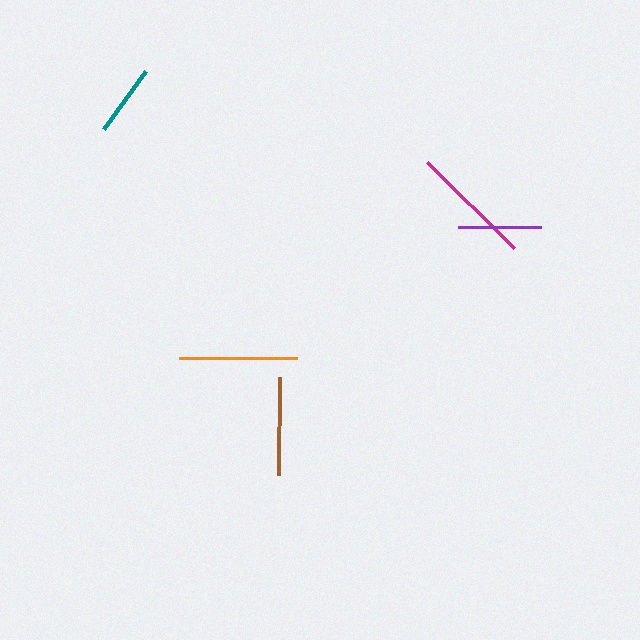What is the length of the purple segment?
The purple segment is approximately 83 pixels long.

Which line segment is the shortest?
The teal line is the shortest at approximately 71 pixels.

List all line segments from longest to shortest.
From longest to shortest: magenta, orange, brown, purple, teal.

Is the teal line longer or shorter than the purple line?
The purple line is longer than the teal line.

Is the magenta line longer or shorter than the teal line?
The magenta line is longer than the teal line.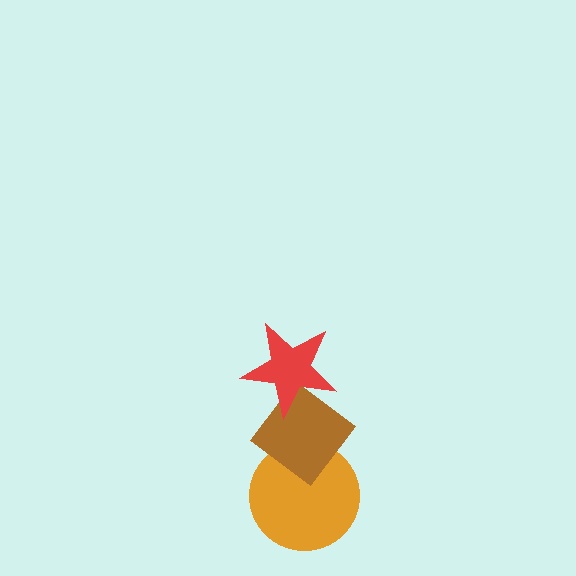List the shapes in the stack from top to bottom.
From top to bottom: the red star, the brown diamond, the orange circle.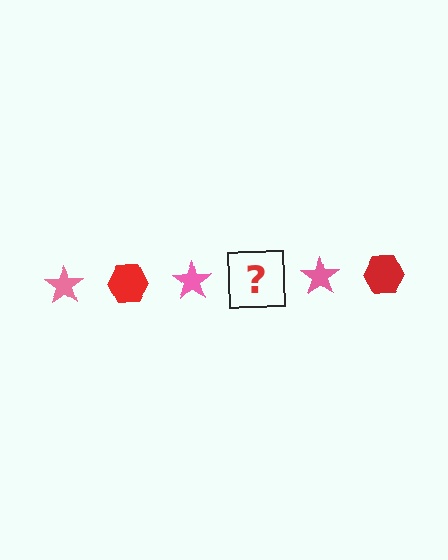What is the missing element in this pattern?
The missing element is a red hexagon.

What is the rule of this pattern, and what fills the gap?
The rule is that the pattern alternates between pink star and red hexagon. The gap should be filled with a red hexagon.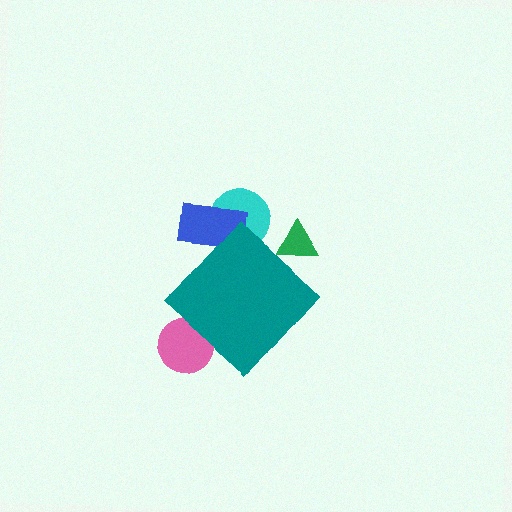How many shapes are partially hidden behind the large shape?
4 shapes are partially hidden.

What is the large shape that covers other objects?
A teal diamond.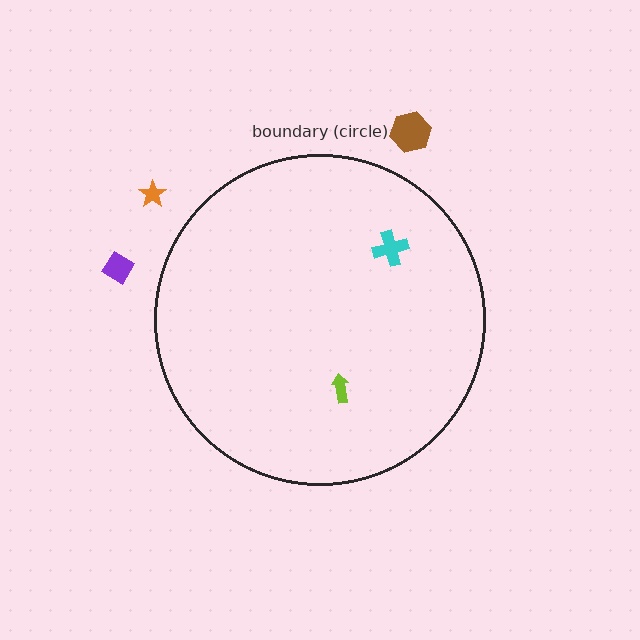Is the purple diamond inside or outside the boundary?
Outside.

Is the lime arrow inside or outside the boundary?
Inside.